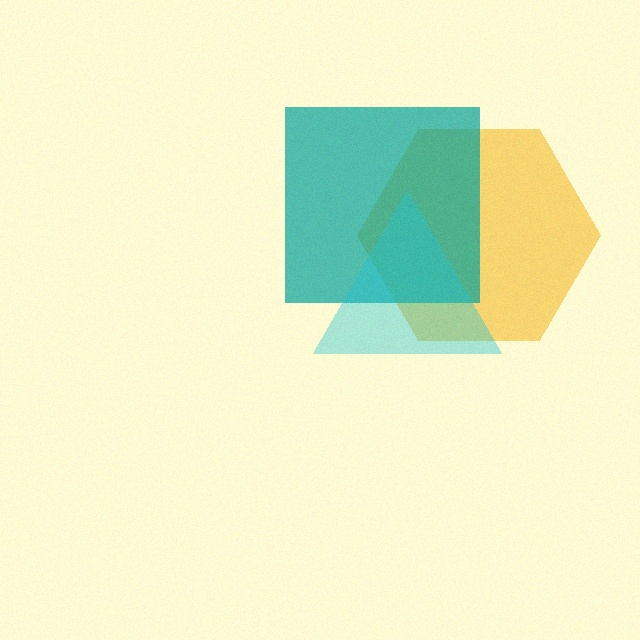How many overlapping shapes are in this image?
There are 3 overlapping shapes in the image.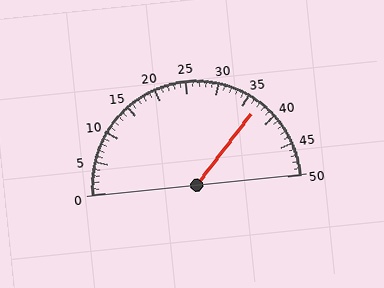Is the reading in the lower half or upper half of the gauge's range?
The reading is in the upper half of the range (0 to 50).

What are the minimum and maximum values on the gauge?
The gauge ranges from 0 to 50.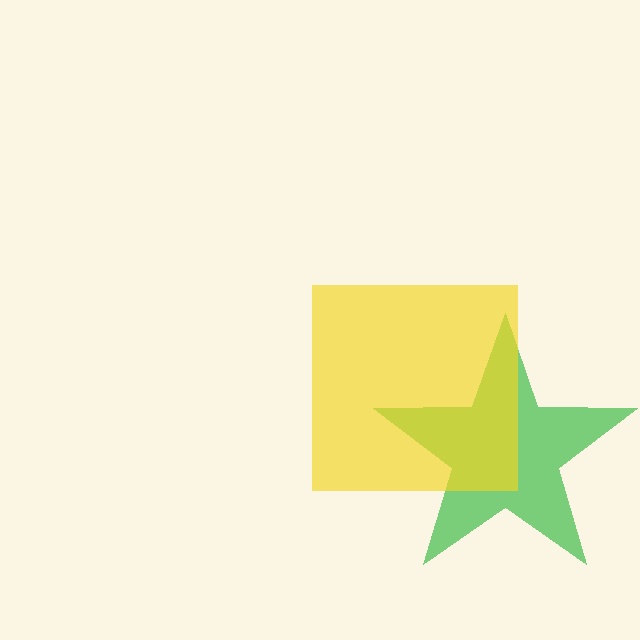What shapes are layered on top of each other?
The layered shapes are: a green star, a yellow square.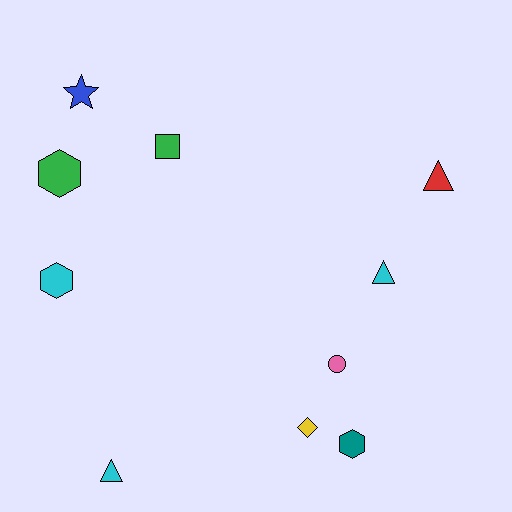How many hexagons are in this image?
There are 3 hexagons.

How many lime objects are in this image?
There are no lime objects.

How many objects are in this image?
There are 10 objects.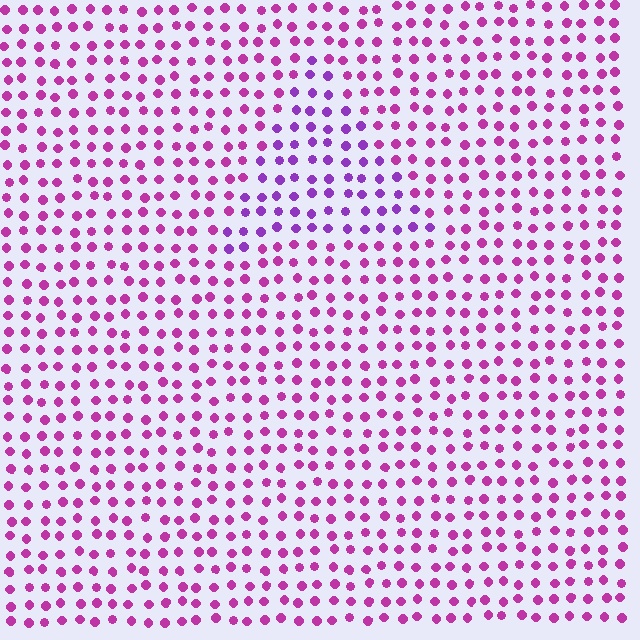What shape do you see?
I see a triangle.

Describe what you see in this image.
The image is filled with small magenta elements in a uniform arrangement. A triangle-shaped region is visible where the elements are tinted to a slightly different hue, forming a subtle color boundary.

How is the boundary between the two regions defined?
The boundary is defined purely by a slight shift in hue (about 31 degrees). Spacing, size, and orientation are identical on both sides.